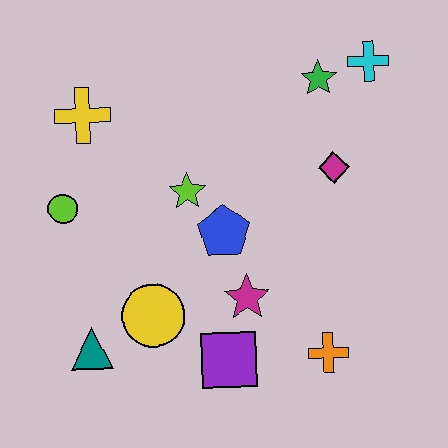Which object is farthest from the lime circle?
The cyan cross is farthest from the lime circle.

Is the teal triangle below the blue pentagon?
Yes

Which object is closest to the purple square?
The magenta star is closest to the purple square.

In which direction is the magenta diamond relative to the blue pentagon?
The magenta diamond is to the right of the blue pentagon.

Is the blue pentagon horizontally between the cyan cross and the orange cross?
No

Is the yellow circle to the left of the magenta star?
Yes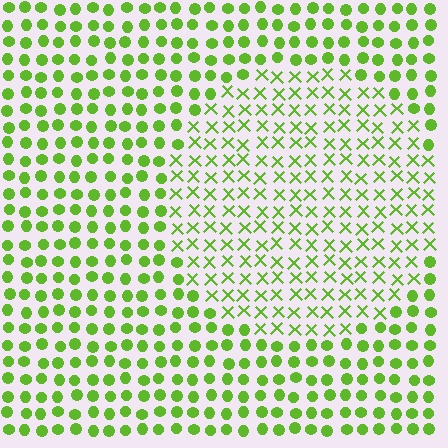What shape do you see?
I see a circle.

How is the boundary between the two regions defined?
The boundary is defined by a change in element shape: X marks inside vs. circles outside. All elements share the same color and spacing.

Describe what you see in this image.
The image is filled with small lime elements arranged in a uniform grid. A circle-shaped region contains X marks, while the surrounding area contains circles. The boundary is defined purely by the change in element shape.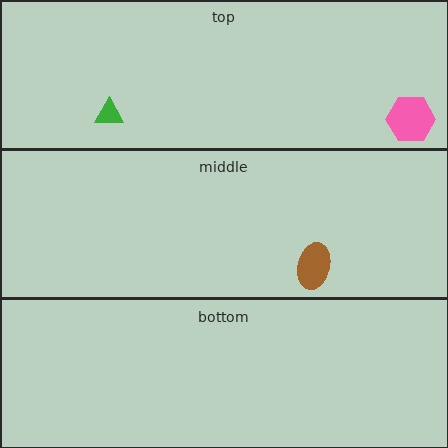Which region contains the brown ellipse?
The middle region.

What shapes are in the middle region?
The brown ellipse.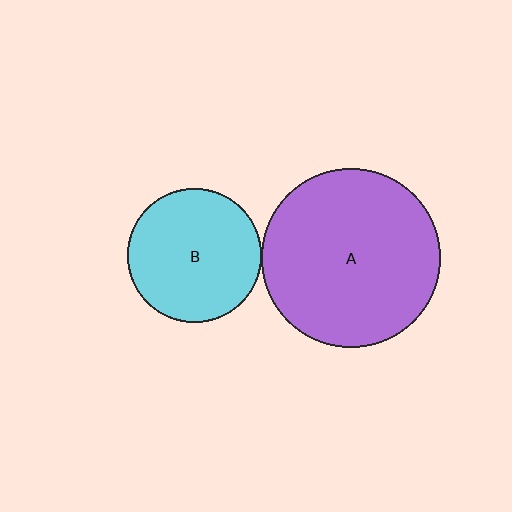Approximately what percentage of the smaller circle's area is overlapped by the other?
Approximately 5%.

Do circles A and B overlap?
Yes.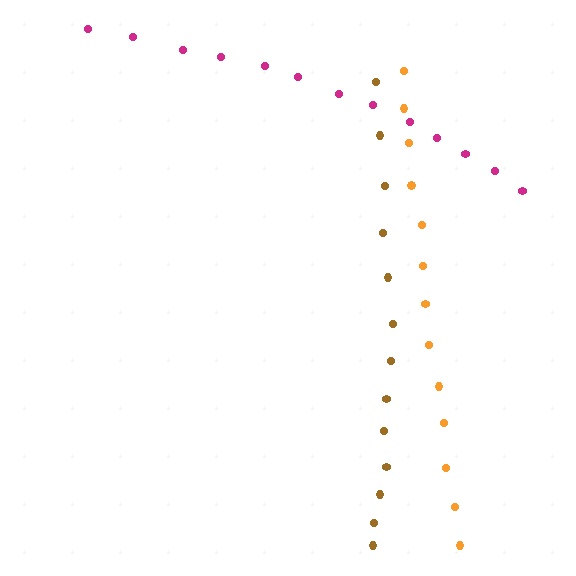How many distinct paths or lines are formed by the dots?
There are 3 distinct paths.